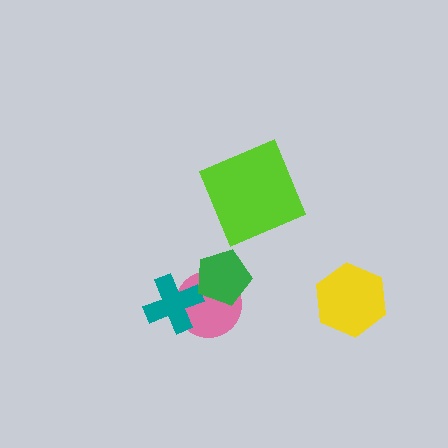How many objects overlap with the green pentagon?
1 object overlaps with the green pentagon.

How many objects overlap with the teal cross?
1 object overlaps with the teal cross.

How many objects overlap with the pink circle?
2 objects overlap with the pink circle.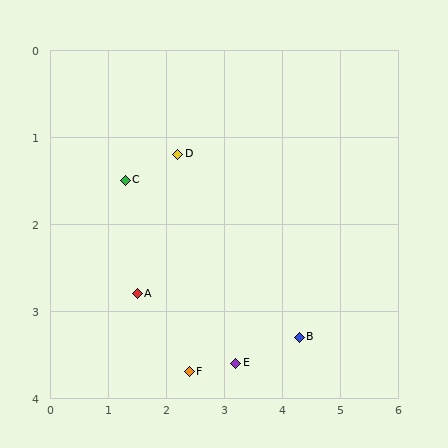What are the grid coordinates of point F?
Point F is at approximately (2.4, 3.7).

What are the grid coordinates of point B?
Point B is at approximately (4.3, 3.3).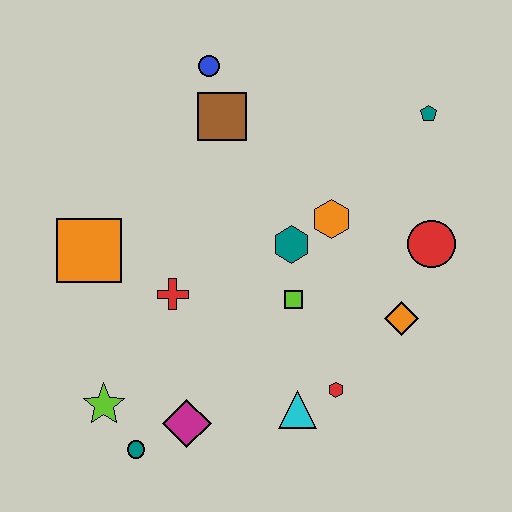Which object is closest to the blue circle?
The brown square is closest to the blue circle.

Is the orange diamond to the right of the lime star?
Yes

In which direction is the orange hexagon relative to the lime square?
The orange hexagon is above the lime square.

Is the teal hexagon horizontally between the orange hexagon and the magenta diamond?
Yes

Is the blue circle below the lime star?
No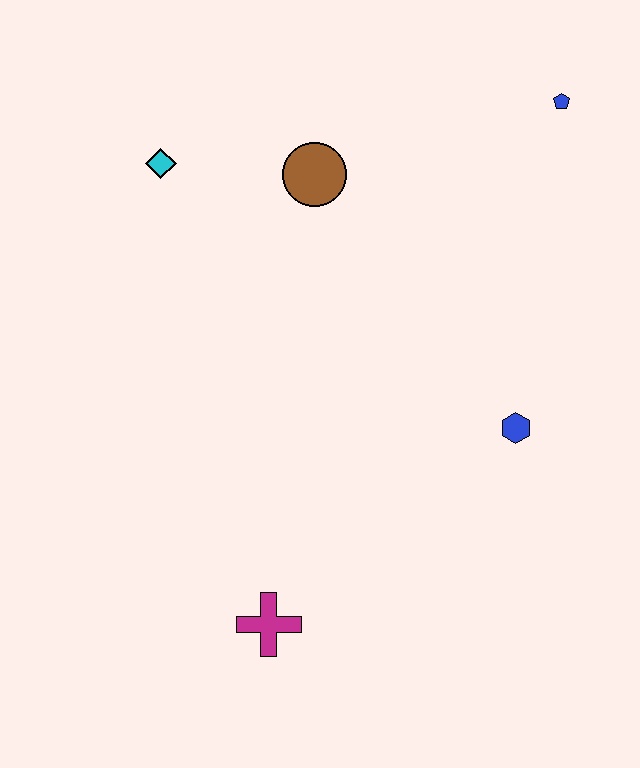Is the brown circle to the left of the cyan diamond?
No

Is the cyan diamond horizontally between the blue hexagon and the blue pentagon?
No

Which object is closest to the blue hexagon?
The magenta cross is closest to the blue hexagon.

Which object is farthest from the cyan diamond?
The magenta cross is farthest from the cyan diamond.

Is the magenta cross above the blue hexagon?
No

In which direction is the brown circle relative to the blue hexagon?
The brown circle is above the blue hexagon.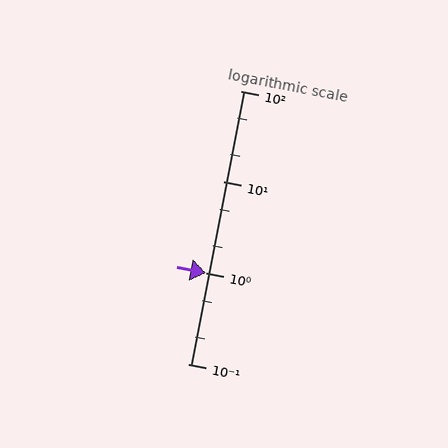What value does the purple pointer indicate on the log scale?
The pointer indicates approximately 1.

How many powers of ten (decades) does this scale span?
The scale spans 3 decades, from 0.1 to 100.